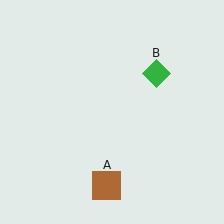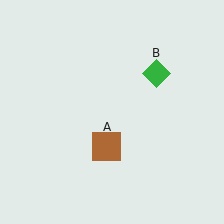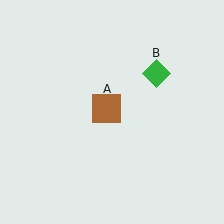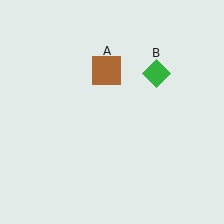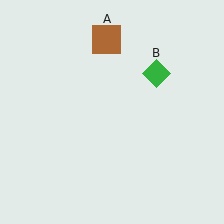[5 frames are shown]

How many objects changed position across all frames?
1 object changed position: brown square (object A).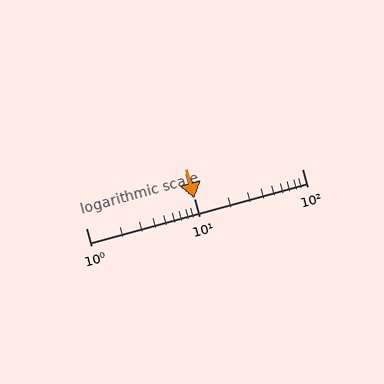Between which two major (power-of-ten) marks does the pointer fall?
The pointer is between 10 and 100.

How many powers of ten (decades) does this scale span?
The scale spans 2 decades, from 1 to 100.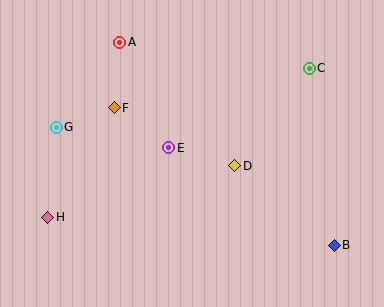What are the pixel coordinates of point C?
Point C is at (309, 68).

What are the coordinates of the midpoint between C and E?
The midpoint between C and E is at (239, 108).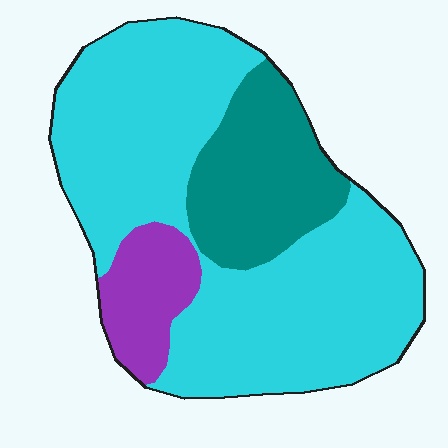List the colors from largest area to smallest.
From largest to smallest: cyan, teal, purple.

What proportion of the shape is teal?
Teal covers around 20% of the shape.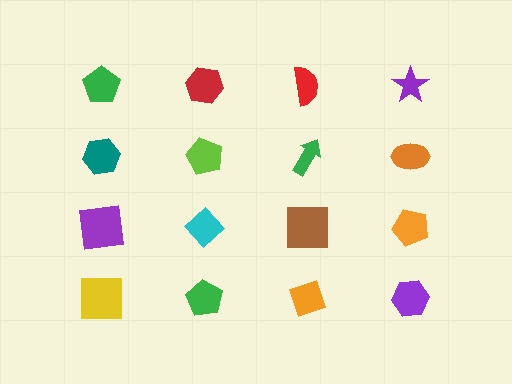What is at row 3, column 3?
A brown square.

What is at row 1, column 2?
A red hexagon.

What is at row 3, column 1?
A purple square.